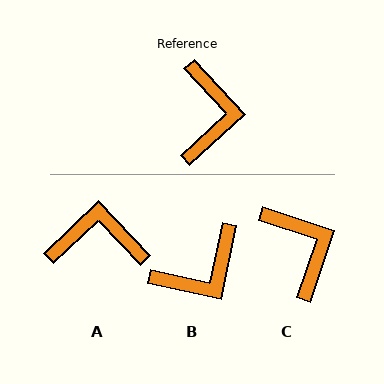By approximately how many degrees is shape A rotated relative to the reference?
Approximately 91 degrees counter-clockwise.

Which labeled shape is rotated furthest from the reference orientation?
A, about 91 degrees away.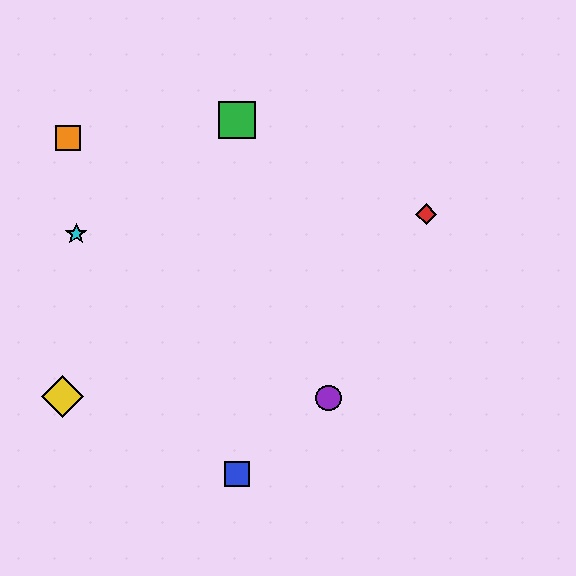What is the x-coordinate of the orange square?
The orange square is at x≈68.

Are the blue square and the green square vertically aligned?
Yes, both are at x≈237.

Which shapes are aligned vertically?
The blue square, the green square are aligned vertically.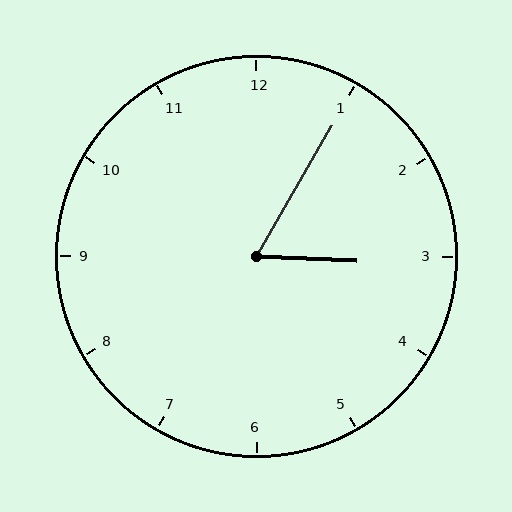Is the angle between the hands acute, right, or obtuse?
It is acute.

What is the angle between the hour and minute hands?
Approximately 62 degrees.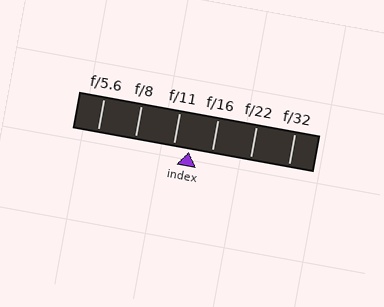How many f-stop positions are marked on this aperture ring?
There are 6 f-stop positions marked.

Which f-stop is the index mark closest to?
The index mark is closest to f/11.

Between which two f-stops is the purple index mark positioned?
The index mark is between f/11 and f/16.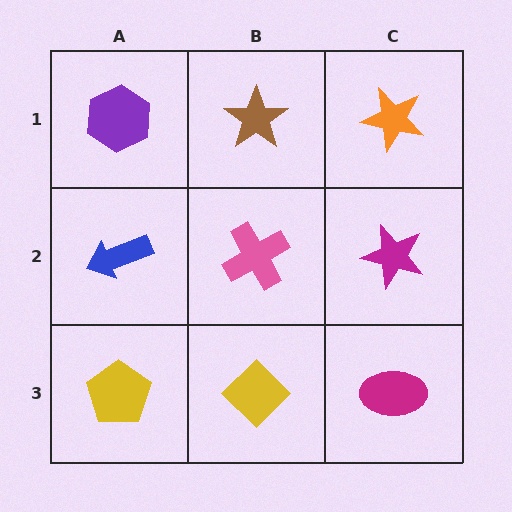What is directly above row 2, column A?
A purple hexagon.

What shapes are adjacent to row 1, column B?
A pink cross (row 2, column B), a purple hexagon (row 1, column A), an orange star (row 1, column C).